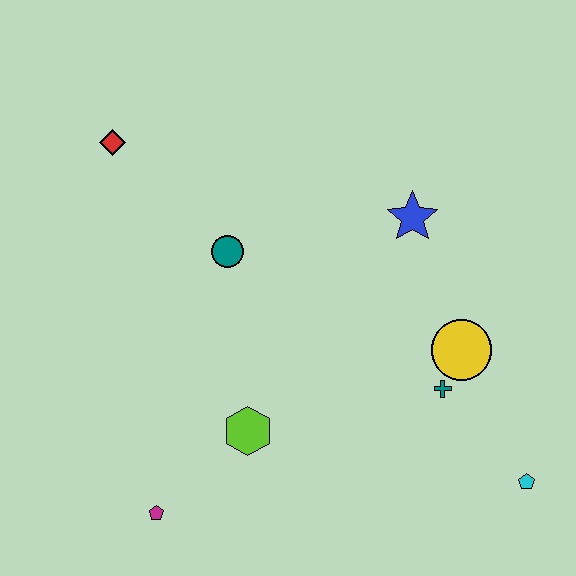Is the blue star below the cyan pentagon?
No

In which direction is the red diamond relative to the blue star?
The red diamond is to the left of the blue star.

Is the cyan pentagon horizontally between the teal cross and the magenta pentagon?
No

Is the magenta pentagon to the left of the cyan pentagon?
Yes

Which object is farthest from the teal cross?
The red diamond is farthest from the teal cross.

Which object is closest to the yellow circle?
The teal cross is closest to the yellow circle.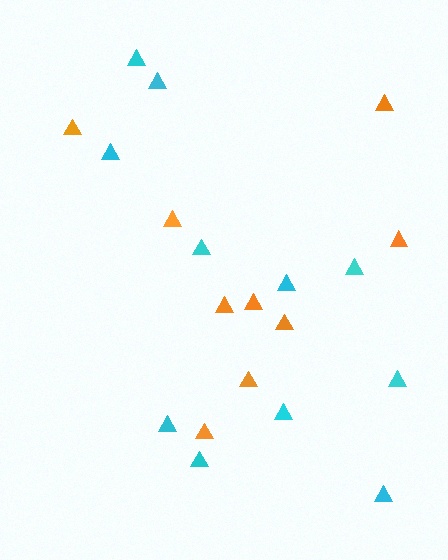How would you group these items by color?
There are 2 groups: one group of orange triangles (9) and one group of cyan triangles (11).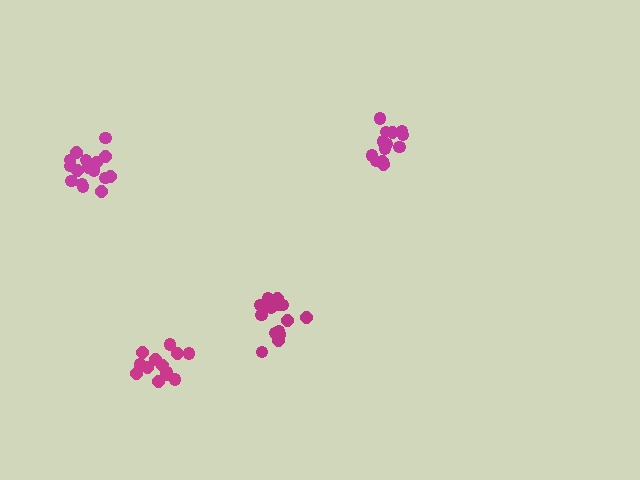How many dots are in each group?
Group 1: 16 dots, Group 2: 14 dots, Group 3: 18 dots, Group 4: 13 dots (61 total).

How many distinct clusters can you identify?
There are 4 distinct clusters.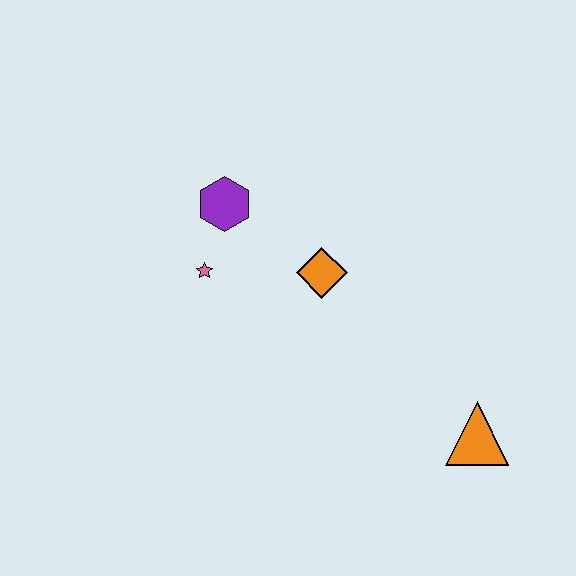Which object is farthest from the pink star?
The orange triangle is farthest from the pink star.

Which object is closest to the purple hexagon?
The pink star is closest to the purple hexagon.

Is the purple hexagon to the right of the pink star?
Yes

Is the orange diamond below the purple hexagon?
Yes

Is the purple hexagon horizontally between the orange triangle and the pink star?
Yes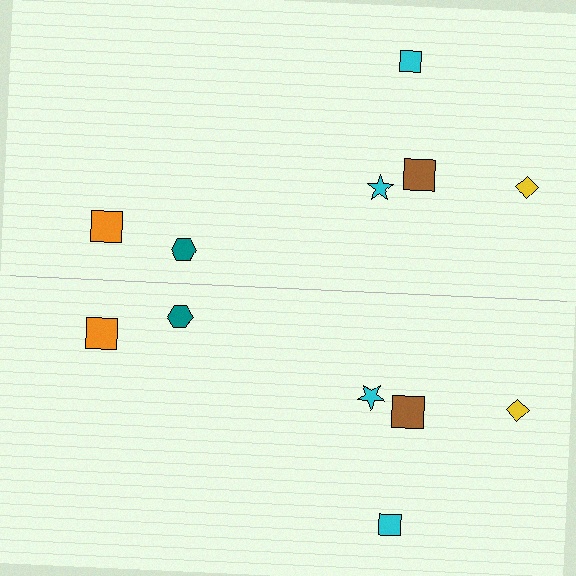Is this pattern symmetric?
Yes, this pattern has bilateral (reflection) symmetry.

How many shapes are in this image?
There are 12 shapes in this image.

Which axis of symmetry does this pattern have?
The pattern has a horizontal axis of symmetry running through the center of the image.